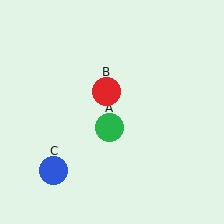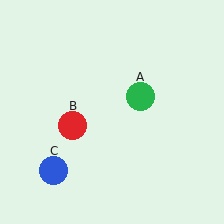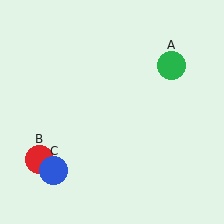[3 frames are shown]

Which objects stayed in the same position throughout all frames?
Blue circle (object C) remained stationary.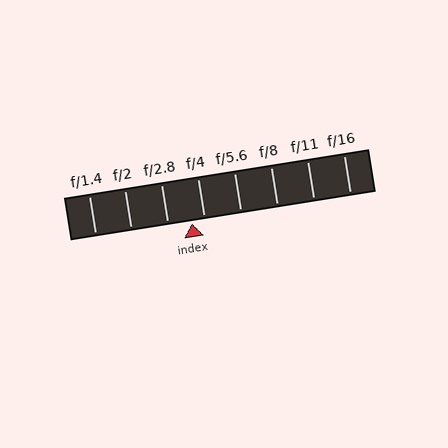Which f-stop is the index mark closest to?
The index mark is closest to f/4.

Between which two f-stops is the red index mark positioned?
The index mark is between f/2.8 and f/4.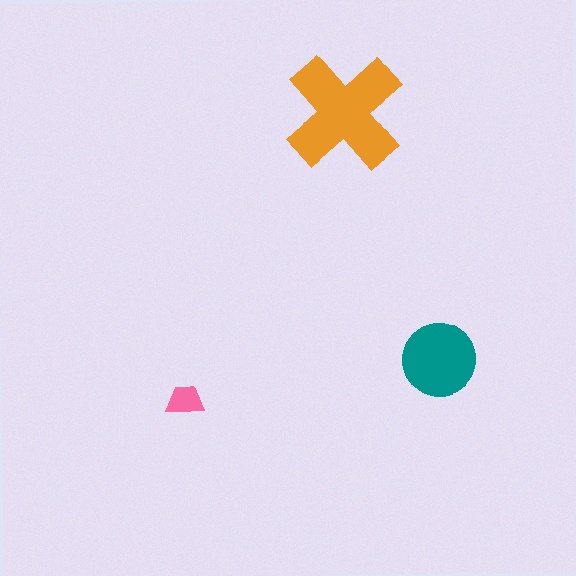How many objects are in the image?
There are 3 objects in the image.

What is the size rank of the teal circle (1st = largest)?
2nd.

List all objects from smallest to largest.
The pink trapezoid, the teal circle, the orange cross.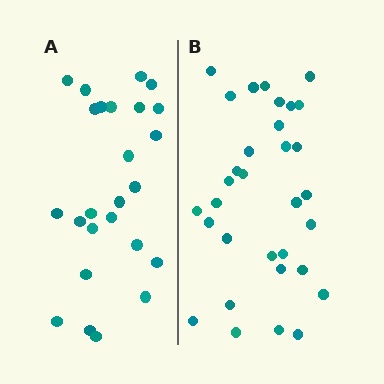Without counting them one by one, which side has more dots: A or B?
Region B (the right region) has more dots.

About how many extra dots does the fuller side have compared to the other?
Region B has roughly 8 or so more dots than region A.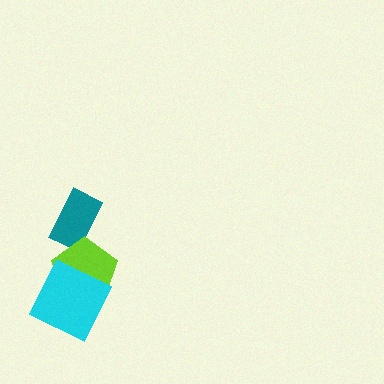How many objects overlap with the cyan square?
1 object overlaps with the cyan square.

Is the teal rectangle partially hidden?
Yes, it is partially covered by another shape.